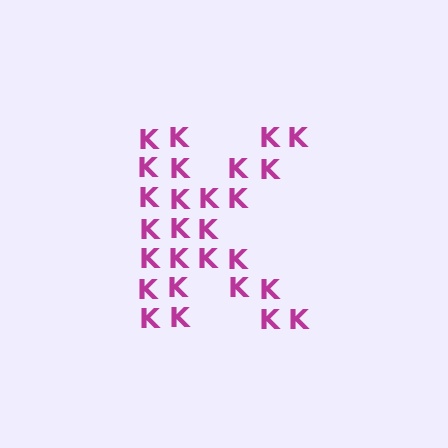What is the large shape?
The large shape is the letter K.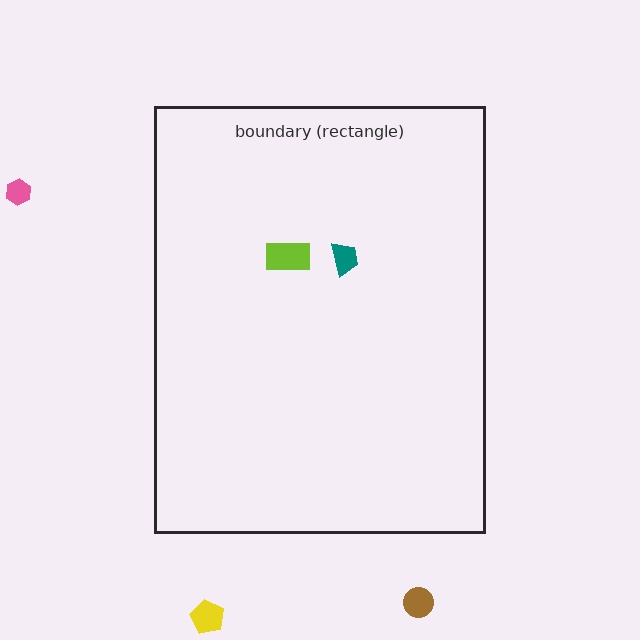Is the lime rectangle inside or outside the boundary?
Inside.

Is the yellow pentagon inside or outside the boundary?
Outside.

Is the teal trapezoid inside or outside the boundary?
Inside.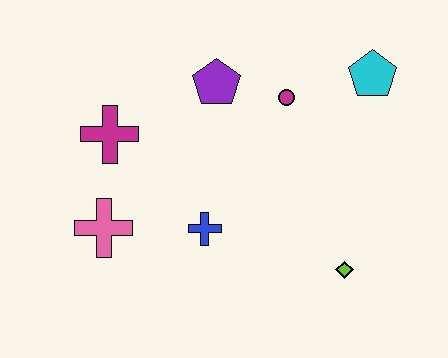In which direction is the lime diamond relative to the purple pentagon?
The lime diamond is below the purple pentagon.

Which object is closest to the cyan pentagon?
The magenta circle is closest to the cyan pentagon.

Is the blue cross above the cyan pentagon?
No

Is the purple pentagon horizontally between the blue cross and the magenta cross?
No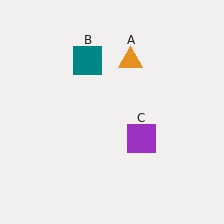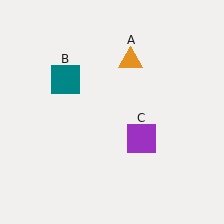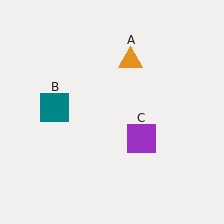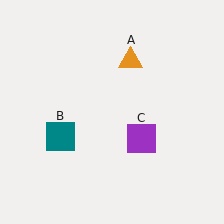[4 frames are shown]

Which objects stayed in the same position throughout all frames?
Orange triangle (object A) and purple square (object C) remained stationary.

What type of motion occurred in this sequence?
The teal square (object B) rotated counterclockwise around the center of the scene.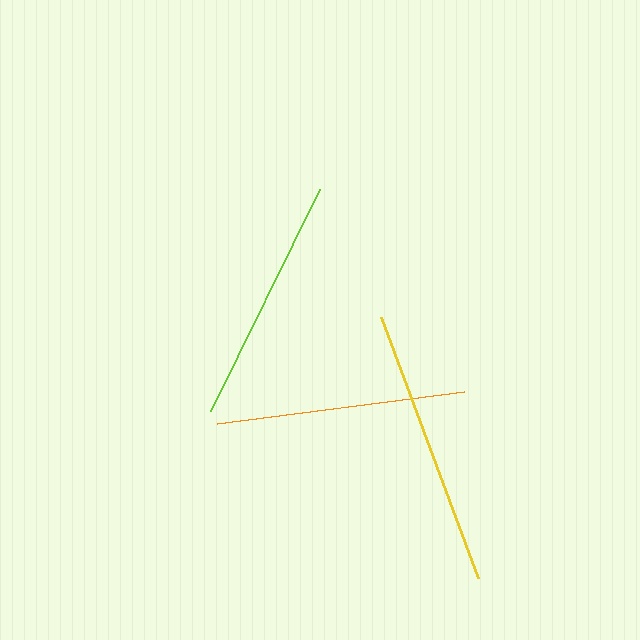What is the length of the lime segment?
The lime segment is approximately 248 pixels long.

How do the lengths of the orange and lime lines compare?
The orange and lime lines are approximately the same length.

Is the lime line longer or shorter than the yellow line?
The yellow line is longer than the lime line.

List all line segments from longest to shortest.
From longest to shortest: yellow, orange, lime.